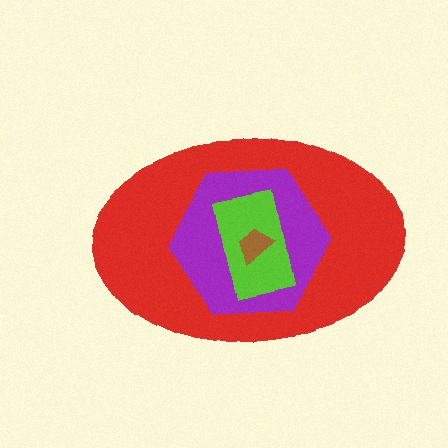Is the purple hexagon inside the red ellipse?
Yes.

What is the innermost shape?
The brown trapezoid.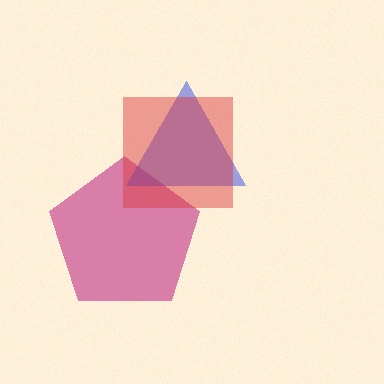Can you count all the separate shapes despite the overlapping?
Yes, there are 3 separate shapes.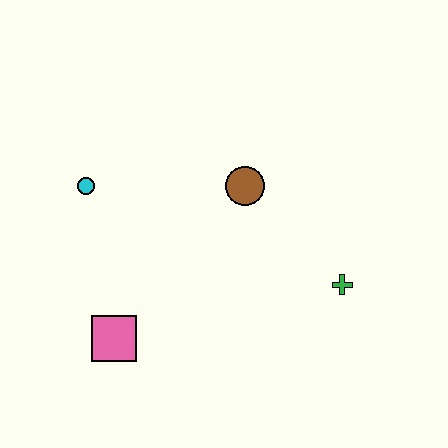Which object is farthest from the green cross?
The cyan circle is farthest from the green cross.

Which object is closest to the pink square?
The cyan circle is closest to the pink square.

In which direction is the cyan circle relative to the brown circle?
The cyan circle is to the left of the brown circle.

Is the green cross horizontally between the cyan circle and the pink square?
No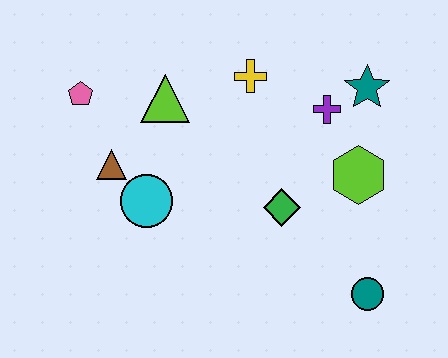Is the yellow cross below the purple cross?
No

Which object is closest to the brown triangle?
The cyan circle is closest to the brown triangle.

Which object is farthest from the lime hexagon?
The pink pentagon is farthest from the lime hexagon.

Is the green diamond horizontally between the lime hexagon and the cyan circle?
Yes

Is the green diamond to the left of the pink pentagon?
No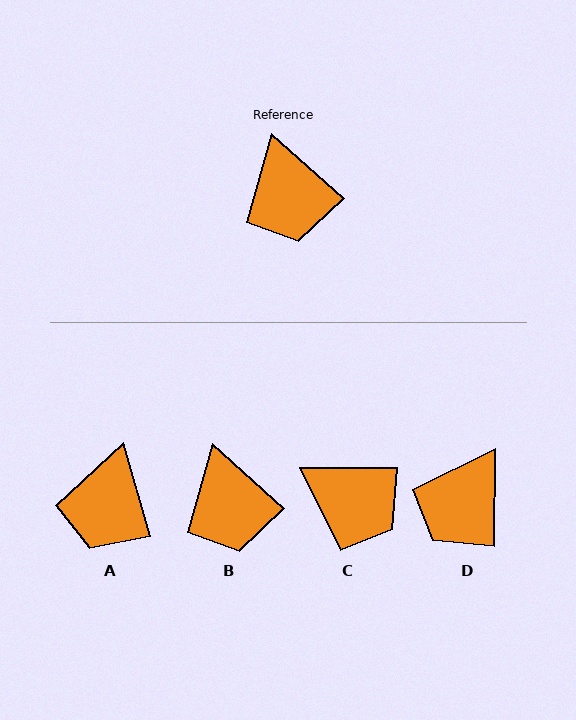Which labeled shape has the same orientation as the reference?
B.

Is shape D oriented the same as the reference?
No, it is off by about 48 degrees.